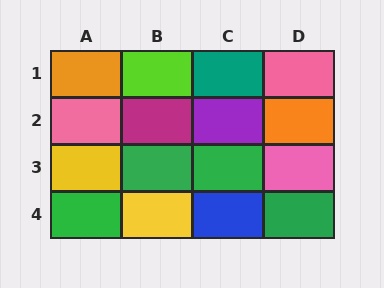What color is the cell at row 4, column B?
Yellow.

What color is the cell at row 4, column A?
Green.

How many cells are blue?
1 cell is blue.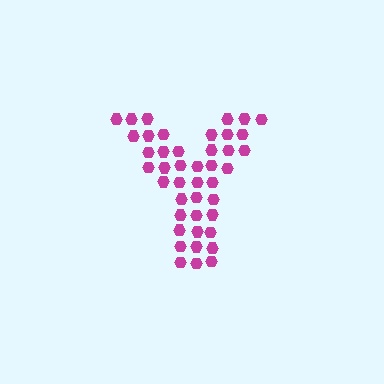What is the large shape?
The large shape is the letter Y.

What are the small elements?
The small elements are hexagons.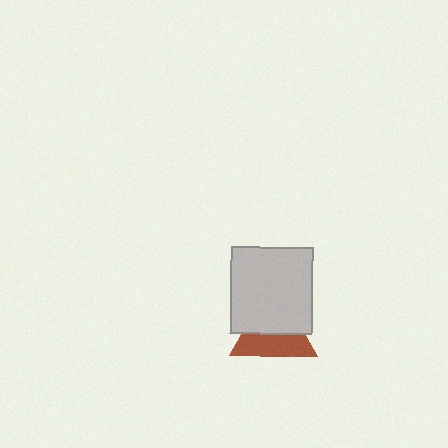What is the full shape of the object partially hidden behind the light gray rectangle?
The partially hidden object is a brown triangle.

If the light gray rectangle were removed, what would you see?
You would see the complete brown triangle.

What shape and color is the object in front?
The object in front is a light gray rectangle.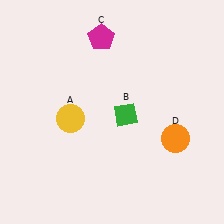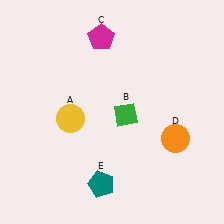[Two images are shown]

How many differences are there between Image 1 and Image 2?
There is 1 difference between the two images.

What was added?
A teal pentagon (E) was added in Image 2.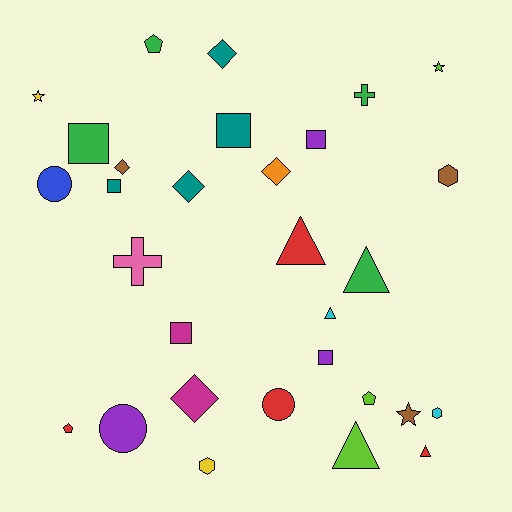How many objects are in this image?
There are 30 objects.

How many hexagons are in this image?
There are 3 hexagons.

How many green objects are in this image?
There are 4 green objects.